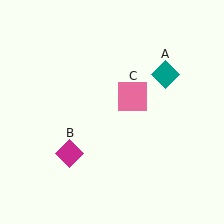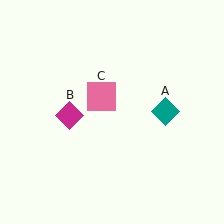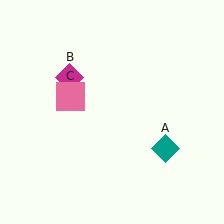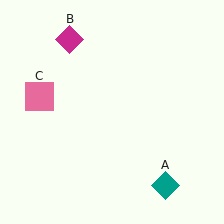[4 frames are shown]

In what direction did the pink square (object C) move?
The pink square (object C) moved left.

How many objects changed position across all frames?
3 objects changed position: teal diamond (object A), magenta diamond (object B), pink square (object C).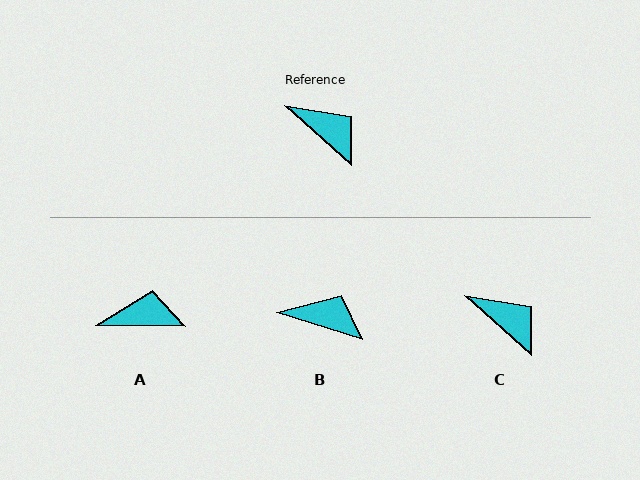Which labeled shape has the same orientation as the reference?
C.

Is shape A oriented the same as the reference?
No, it is off by about 42 degrees.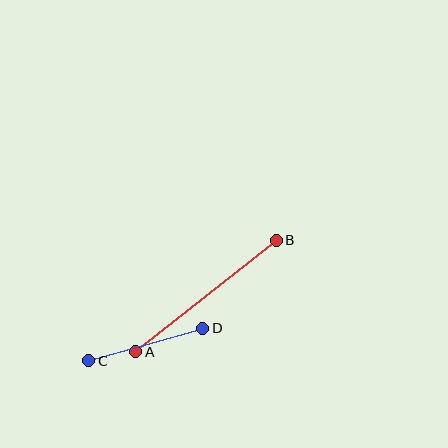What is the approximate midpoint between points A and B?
The midpoint is at approximately (206, 296) pixels.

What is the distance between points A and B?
The distance is approximately 179 pixels.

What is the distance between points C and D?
The distance is approximately 118 pixels.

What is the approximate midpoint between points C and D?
The midpoint is at approximately (146, 345) pixels.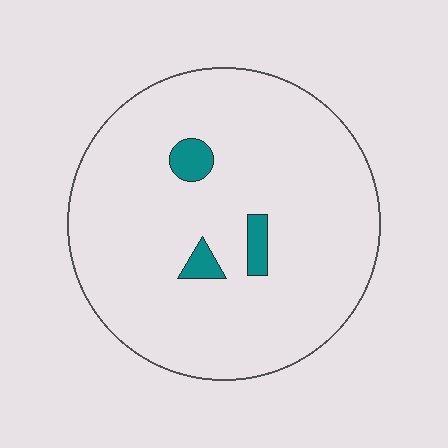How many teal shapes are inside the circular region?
3.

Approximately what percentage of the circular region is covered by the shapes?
Approximately 5%.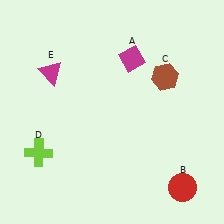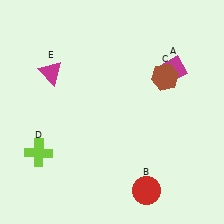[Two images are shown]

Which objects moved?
The objects that moved are: the magenta diamond (A), the red circle (B).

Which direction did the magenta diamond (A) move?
The magenta diamond (A) moved right.